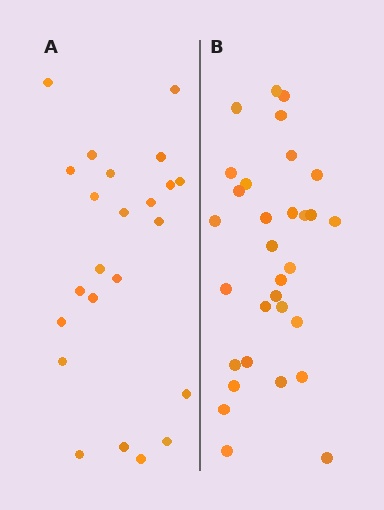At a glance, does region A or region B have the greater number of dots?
Region B (the right region) has more dots.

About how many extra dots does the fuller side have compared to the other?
Region B has roughly 8 or so more dots than region A.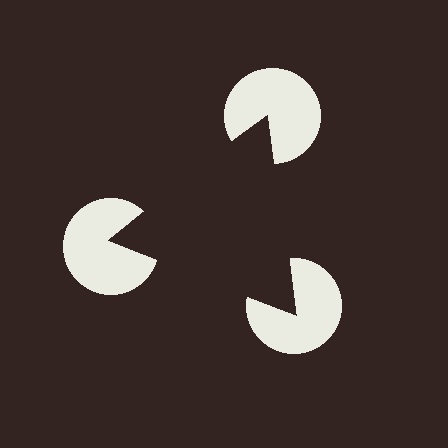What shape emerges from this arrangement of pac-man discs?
An illusory triangle — its edges are inferred from the aligned wedge cuts in the pac-man discs, not physically drawn.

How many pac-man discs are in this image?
There are 3 — one at each vertex of the illusory triangle.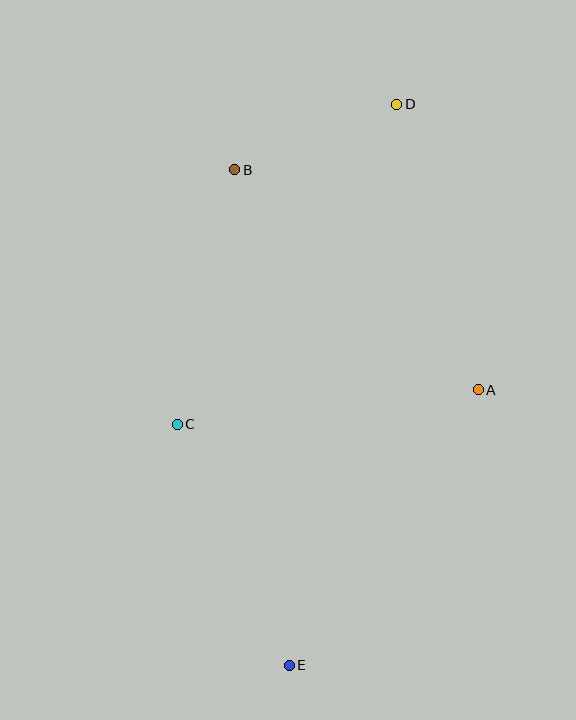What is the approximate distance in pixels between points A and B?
The distance between A and B is approximately 328 pixels.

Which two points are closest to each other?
Points B and D are closest to each other.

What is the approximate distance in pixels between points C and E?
The distance between C and E is approximately 266 pixels.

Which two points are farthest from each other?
Points D and E are farthest from each other.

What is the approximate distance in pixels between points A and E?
The distance between A and E is approximately 334 pixels.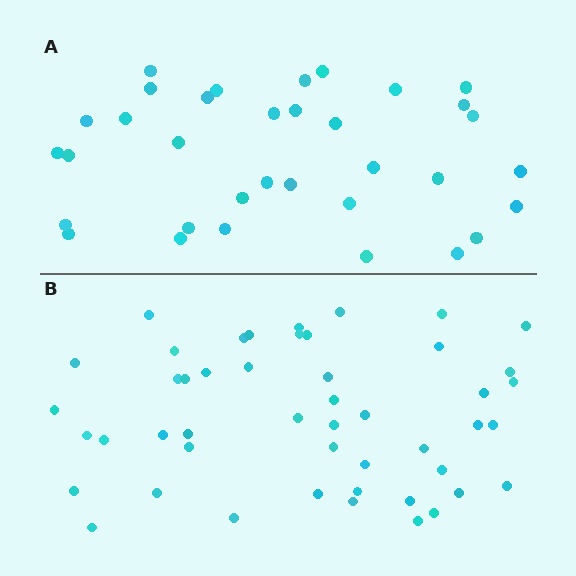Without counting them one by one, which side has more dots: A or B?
Region B (the bottom region) has more dots.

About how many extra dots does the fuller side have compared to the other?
Region B has approximately 15 more dots than region A.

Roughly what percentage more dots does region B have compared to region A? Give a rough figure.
About 40% more.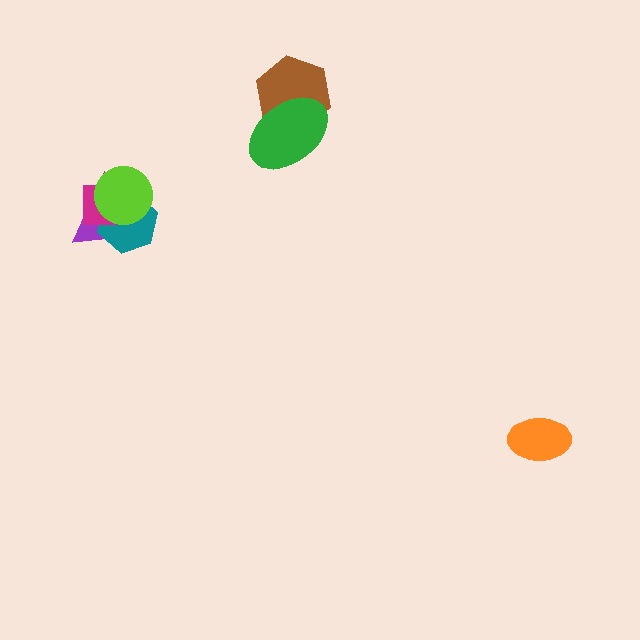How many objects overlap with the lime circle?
3 objects overlap with the lime circle.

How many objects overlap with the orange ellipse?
0 objects overlap with the orange ellipse.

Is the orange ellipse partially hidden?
No, no other shape covers it.